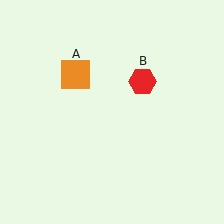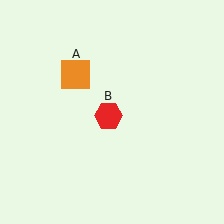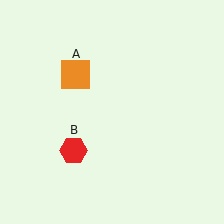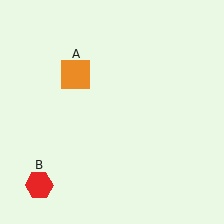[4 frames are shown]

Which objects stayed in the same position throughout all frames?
Orange square (object A) remained stationary.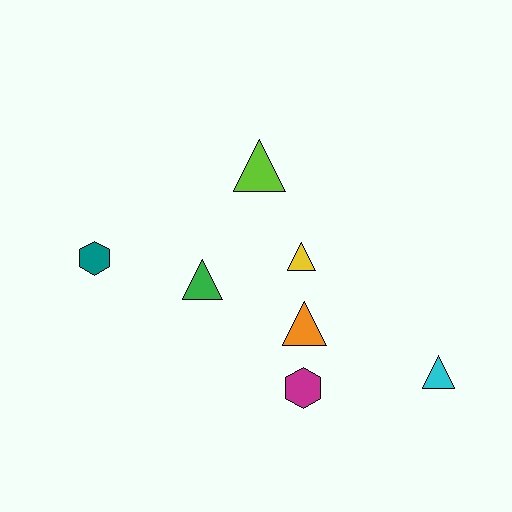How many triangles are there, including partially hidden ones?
There are 5 triangles.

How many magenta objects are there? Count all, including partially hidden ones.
There is 1 magenta object.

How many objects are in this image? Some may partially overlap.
There are 7 objects.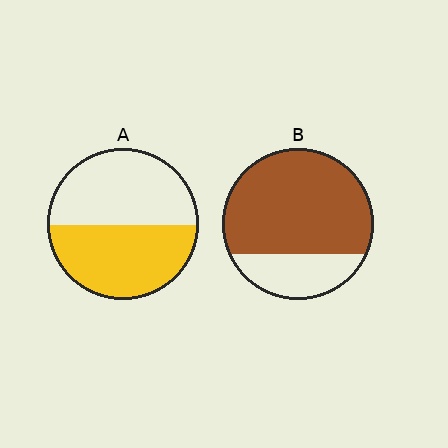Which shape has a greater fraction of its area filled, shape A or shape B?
Shape B.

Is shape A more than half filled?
Roughly half.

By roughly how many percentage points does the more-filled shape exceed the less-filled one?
By roughly 25 percentage points (B over A).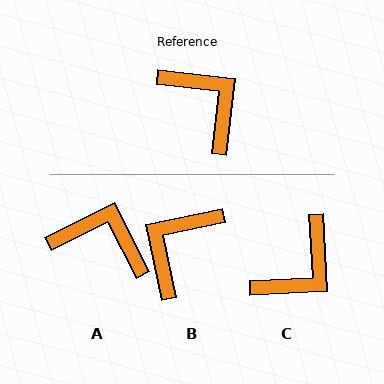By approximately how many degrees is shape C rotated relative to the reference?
Approximately 80 degrees clockwise.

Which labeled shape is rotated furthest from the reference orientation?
B, about 108 degrees away.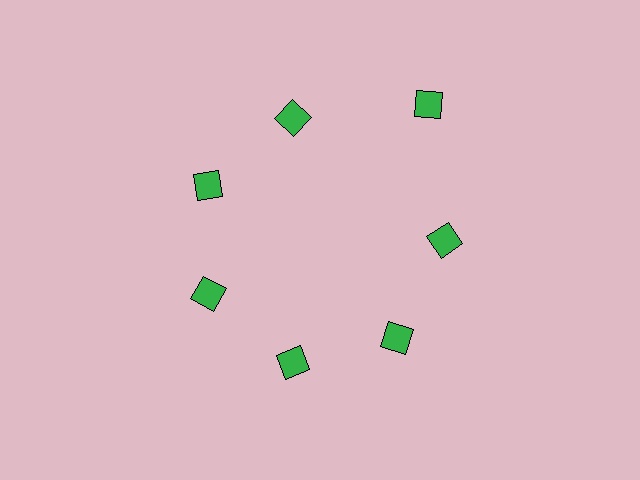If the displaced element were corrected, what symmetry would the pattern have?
It would have 7-fold rotational symmetry — the pattern would map onto itself every 51 degrees.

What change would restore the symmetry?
The symmetry would be restored by moving it inward, back onto the ring so that all 7 diamonds sit at equal angles and equal distance from the center.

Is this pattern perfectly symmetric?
No. The 7 green diamonds are arranged in a ring, but one element near the 1 o'clock position is pushed outward from the center, breaking the 7-fold rotational symmetry.